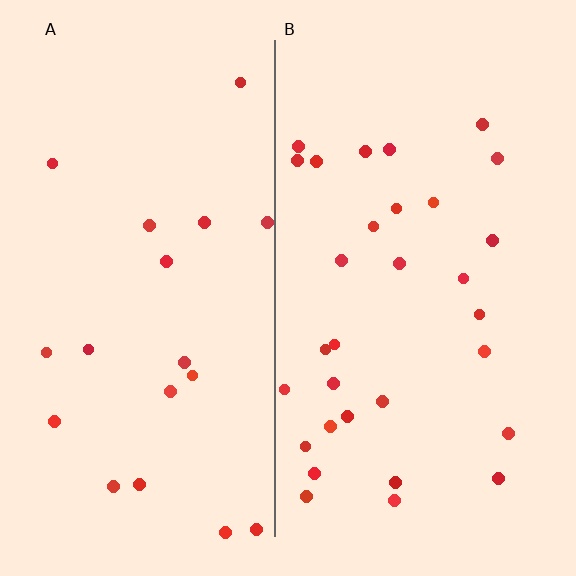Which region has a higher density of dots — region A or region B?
B (the right).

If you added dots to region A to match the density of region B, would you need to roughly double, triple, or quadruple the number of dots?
Approximately double.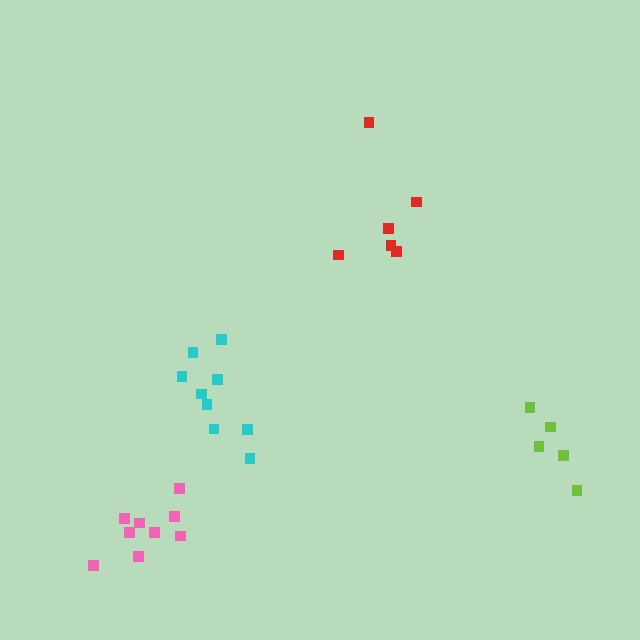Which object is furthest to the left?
The pink cluster is leftmost.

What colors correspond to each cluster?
The clusters are colored: red, cyan, lime, pink.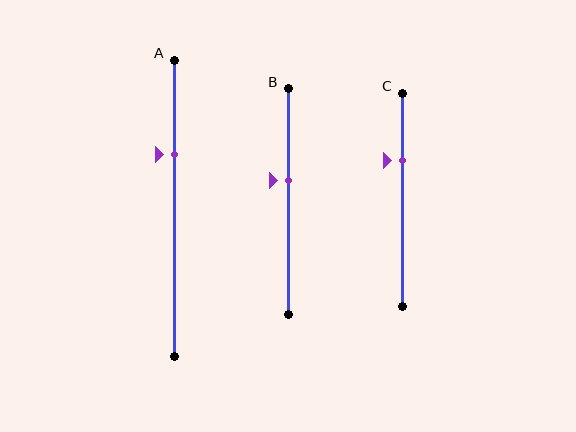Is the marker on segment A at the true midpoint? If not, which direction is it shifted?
No, the marker on segment A is shifted upward by about 18% of the segment length.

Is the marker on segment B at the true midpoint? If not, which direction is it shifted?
No, the marker on segment B is shifted upward by about 10% of the segment length.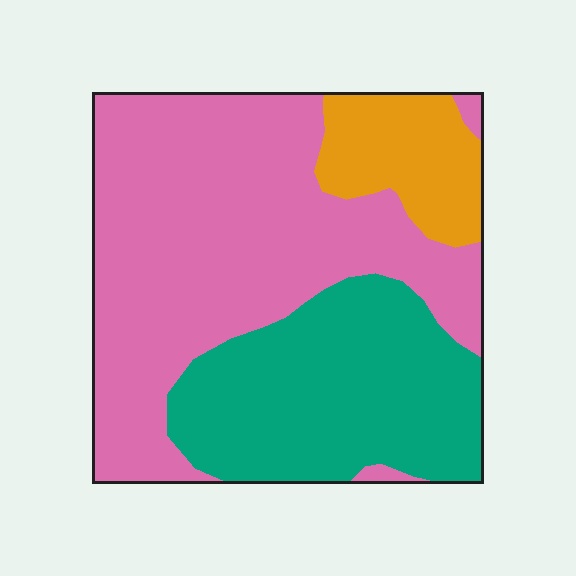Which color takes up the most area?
Pink, at roughly 55%.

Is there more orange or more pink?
Pink.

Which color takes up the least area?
Orange, at roughly 10%.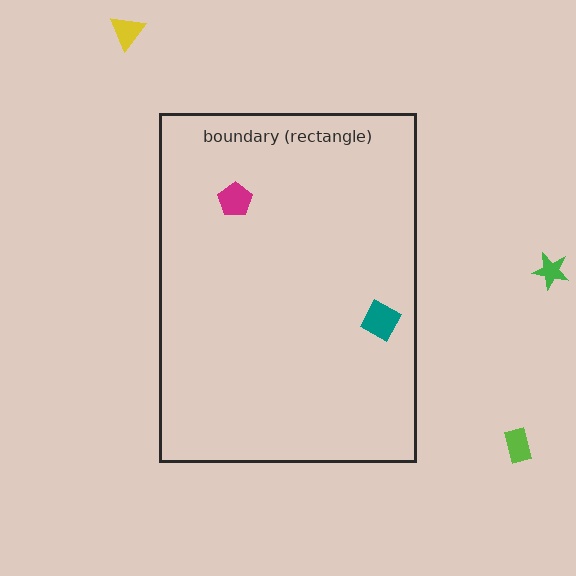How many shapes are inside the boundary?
2 inside, 3 outside.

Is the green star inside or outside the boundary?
Outside.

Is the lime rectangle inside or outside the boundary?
Outside.